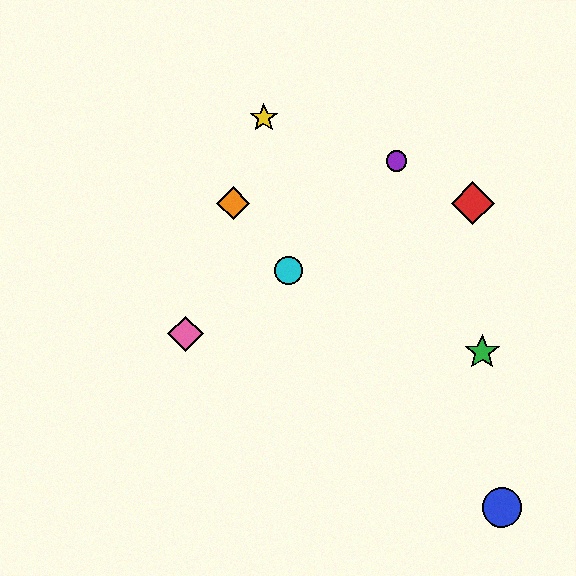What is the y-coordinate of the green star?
The green star is at y≈353.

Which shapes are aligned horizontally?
The red diamond, the orange diamond are aligned horizontally.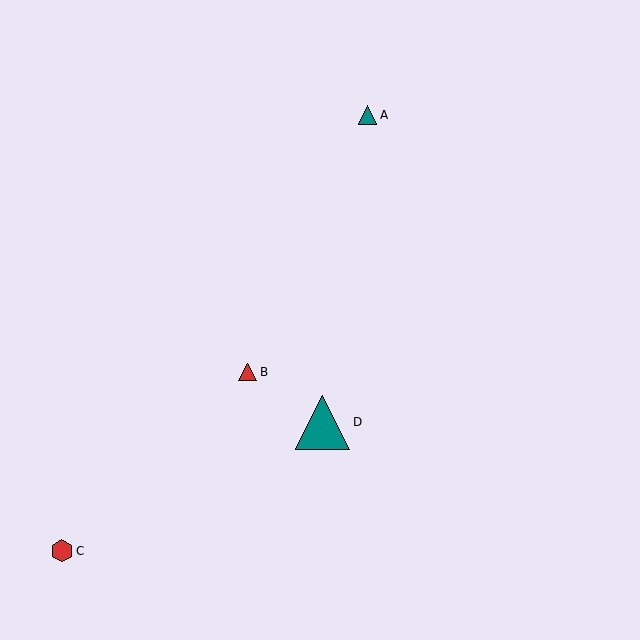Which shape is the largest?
The teal triangle (labeled D) is the largest.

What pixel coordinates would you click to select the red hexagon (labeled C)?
Click at (62, 551) to select the red hexagon C.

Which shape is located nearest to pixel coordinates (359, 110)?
The teal triangle (labeled A) at (367, 115) is nearest to that location.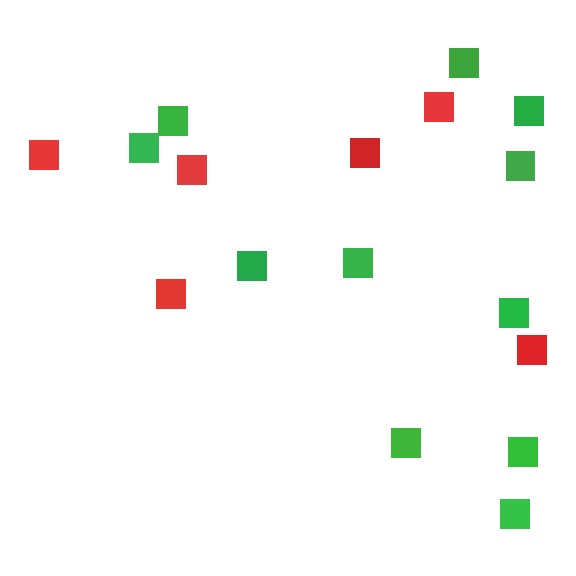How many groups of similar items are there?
There are 2 groups: one group of red squares (6) and one group of green squares (11).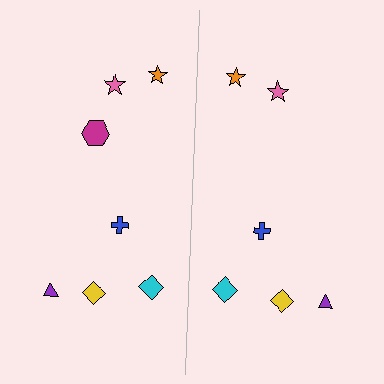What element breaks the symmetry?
A magenta hexagon is missing from the right side.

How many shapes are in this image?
There are 13 shapes in this image.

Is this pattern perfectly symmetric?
No, the pattern is not perfectly symmetric. A magenta hexagon is missing from the right side.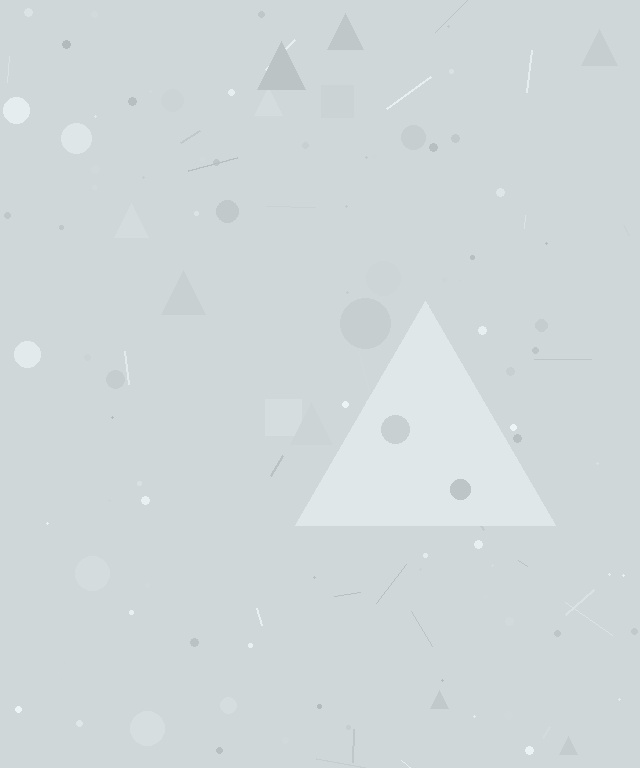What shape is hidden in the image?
A triangle is hidden in the image.